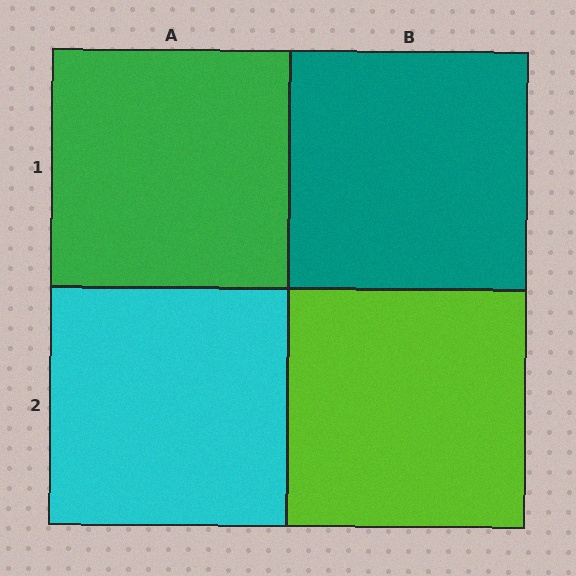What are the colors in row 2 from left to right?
Cyan, lime.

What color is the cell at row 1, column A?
Green.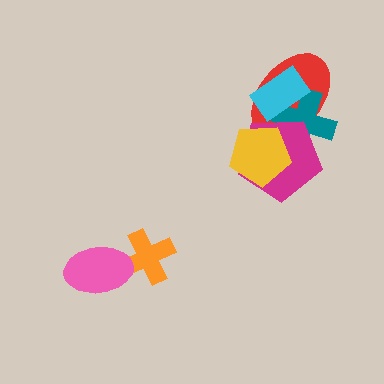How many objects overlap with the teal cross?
4 objects overlap with the teal cross.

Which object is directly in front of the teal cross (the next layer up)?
The magenta pentagon is directly in front of the teal cross.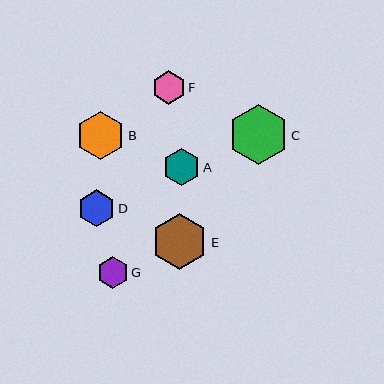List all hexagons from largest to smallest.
From largest to smallest: C, E, B, D, A, F, G.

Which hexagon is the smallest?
Hexagon G is the smallest with a size of approximately 31 pixels.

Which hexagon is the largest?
Hexagon C is the largest with a size of approximately 60 pixels.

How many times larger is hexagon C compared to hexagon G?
Hexagon C is approximately 1.9 times the size of hexagon G.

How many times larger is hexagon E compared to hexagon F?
Hexagon E is approximately 1.7 times the size of hexagon F.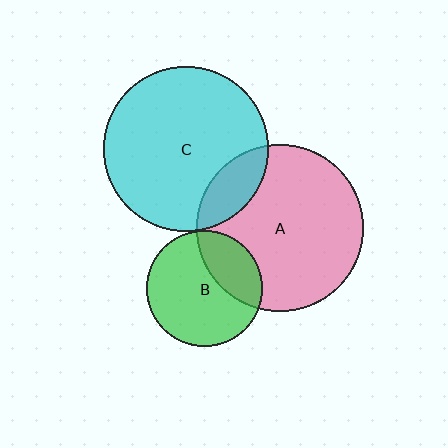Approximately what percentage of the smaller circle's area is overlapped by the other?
Approximately 15%.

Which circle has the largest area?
Circle A (pink).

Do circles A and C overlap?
Yes.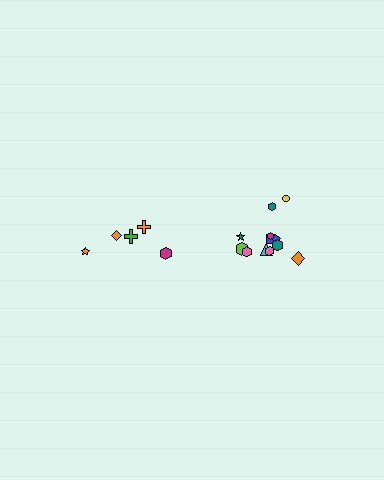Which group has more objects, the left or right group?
The right group.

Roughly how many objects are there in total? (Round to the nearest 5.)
Roughly 15 objects in total.